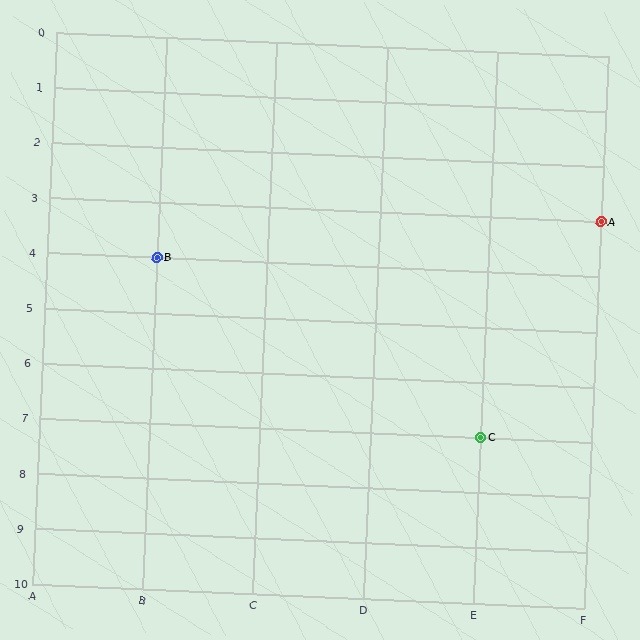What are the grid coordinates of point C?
Point C is at grid coordinates (E, 7).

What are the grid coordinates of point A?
Point A is at grid coordinates (F, 3).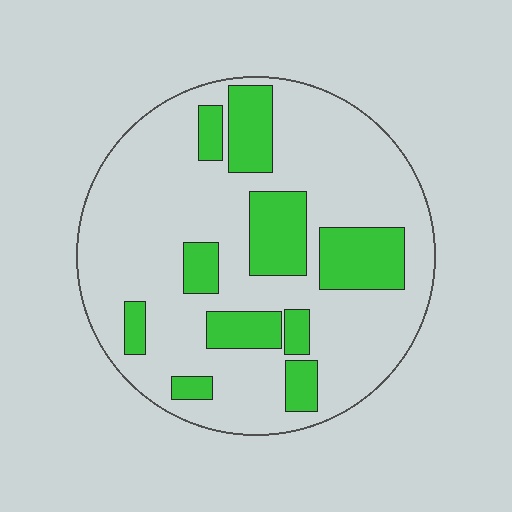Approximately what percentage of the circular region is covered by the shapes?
Approximately 25%.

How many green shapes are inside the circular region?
10.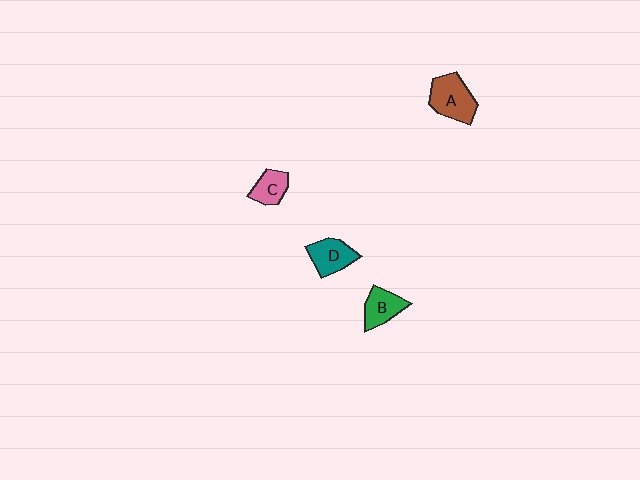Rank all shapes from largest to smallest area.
From largest to smallest: A (brown), D (teal), B (green), C (pink).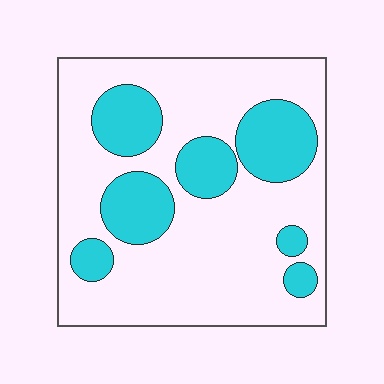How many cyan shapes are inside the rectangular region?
7.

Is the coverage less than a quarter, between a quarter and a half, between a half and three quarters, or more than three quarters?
Between a quarter and a half.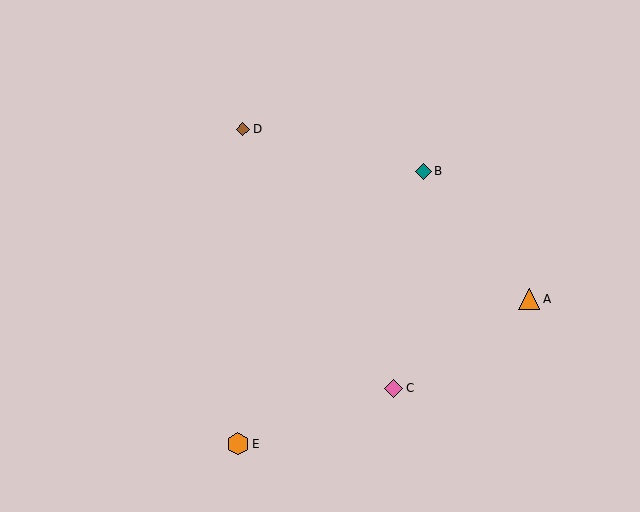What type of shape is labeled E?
Shape E is an orange hexagon.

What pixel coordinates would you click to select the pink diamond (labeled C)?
Click at (394, 388) to select the pink diamond C.